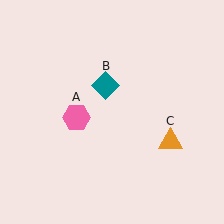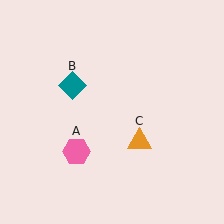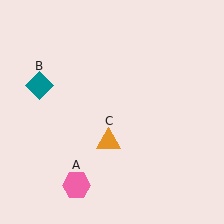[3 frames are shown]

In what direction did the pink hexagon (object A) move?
The pink hexagon (object A) moved down.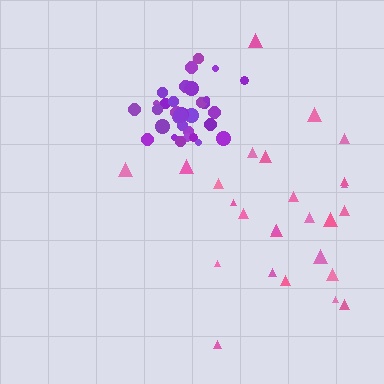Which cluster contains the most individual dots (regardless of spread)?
Purple (33).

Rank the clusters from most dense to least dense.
purple, pink.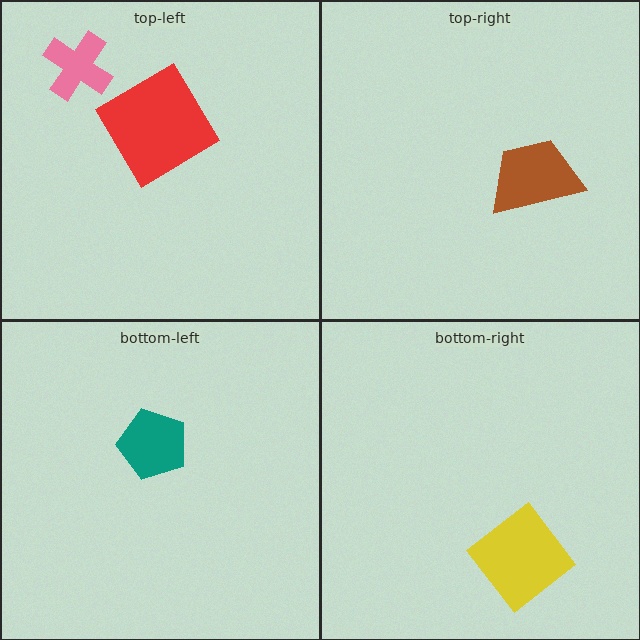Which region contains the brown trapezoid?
The top-right region.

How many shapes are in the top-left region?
2.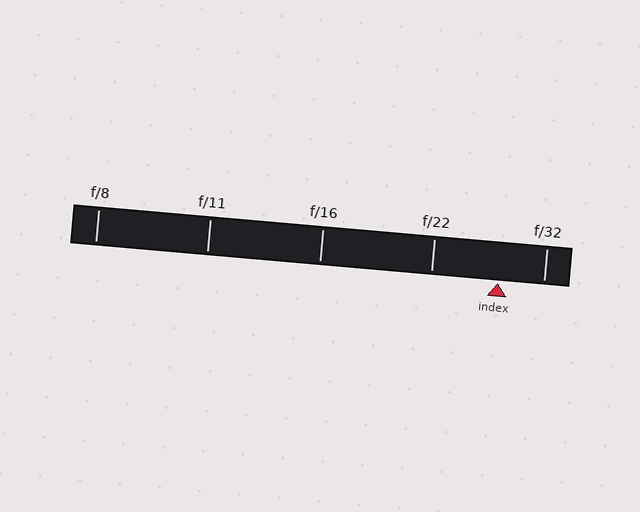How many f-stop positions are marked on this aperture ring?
There are 5 f-stop positions marked.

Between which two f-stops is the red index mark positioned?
The index mark is between f/22 and f/32.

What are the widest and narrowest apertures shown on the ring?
The widest aperture shown is f/8 and the narrowest is f/32.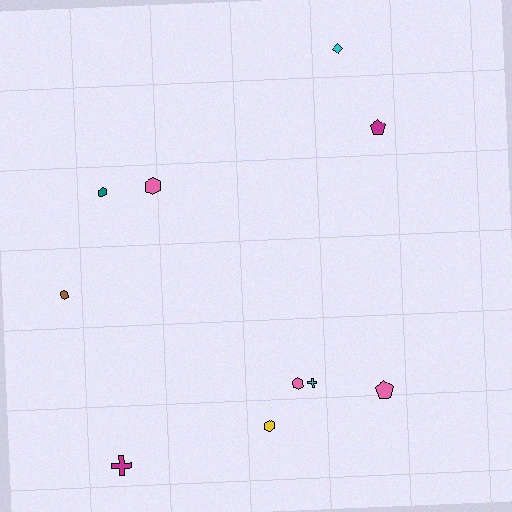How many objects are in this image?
There are 10 objects.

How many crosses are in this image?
There are 2 crosses.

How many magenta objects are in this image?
There are 2 magenta objects.